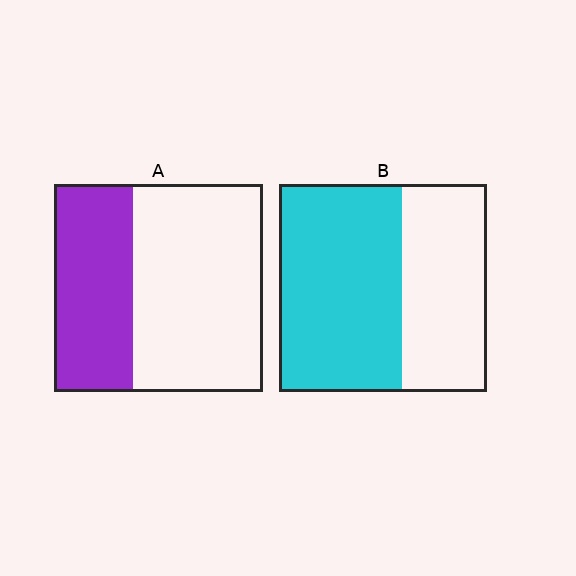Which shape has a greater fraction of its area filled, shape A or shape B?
Shape B.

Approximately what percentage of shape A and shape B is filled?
A is approximately 40% and B is approximately 60%.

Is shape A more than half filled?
No.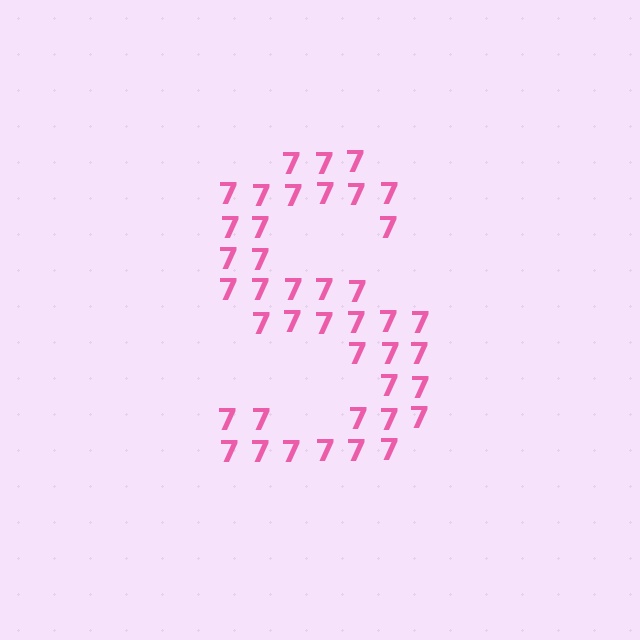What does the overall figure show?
The overall figure shows the letter S.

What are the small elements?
The small elements are digit 7's.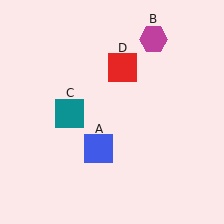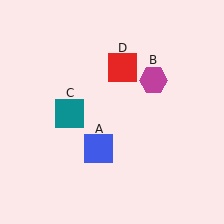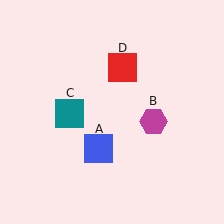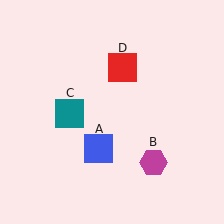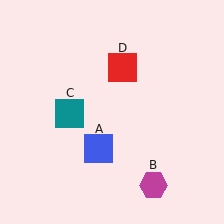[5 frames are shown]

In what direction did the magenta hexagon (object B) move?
The magenta hexagon (object B) moved down.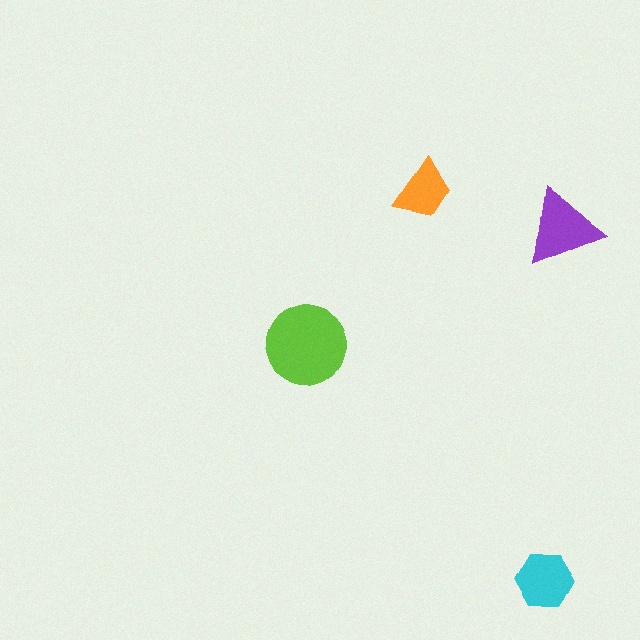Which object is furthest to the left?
The lime circle is leftmost.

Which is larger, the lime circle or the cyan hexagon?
The lime circle.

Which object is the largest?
The lime circle.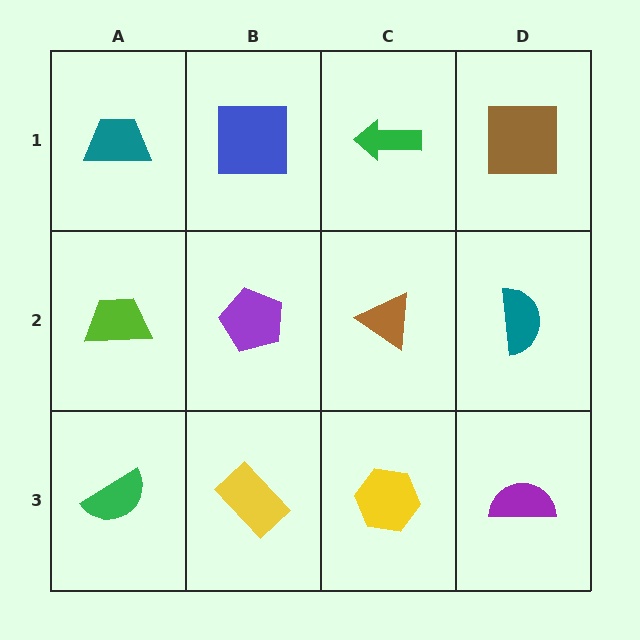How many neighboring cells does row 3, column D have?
2.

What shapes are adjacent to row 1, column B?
A purple pentagon (row 2, column B), a teal trapezoid (row 1, column A), a green arrow (row 1, column C).